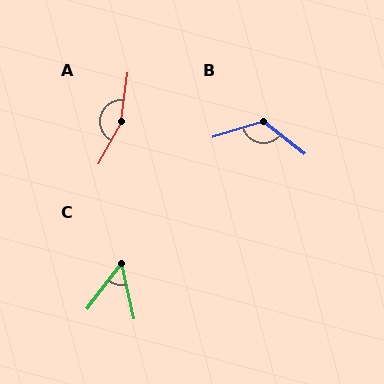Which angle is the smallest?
C, at approximately 50 degrees.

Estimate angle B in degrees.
Approximately 125 degrees.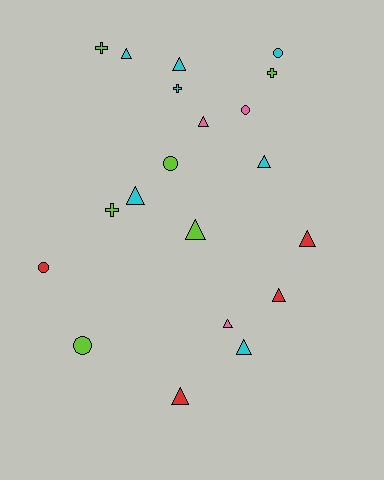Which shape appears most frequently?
Triangle, with 11 objects.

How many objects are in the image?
There are 20 objects.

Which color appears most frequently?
Cyan, with 7 objects.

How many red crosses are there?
There are no red crosses.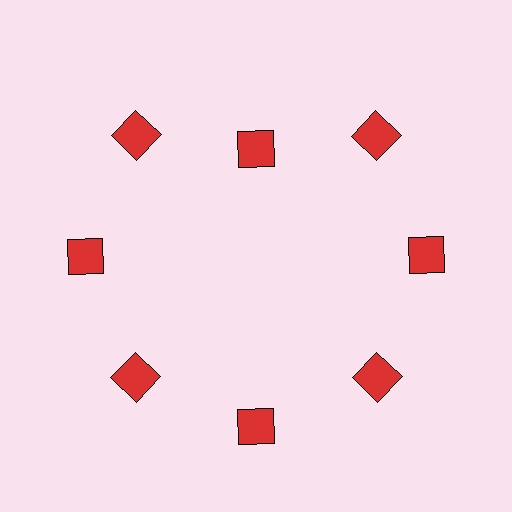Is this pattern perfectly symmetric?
No. The 8 red squares are arranged in a ring, but one element near the 12 o'clock position is pulled inward toward the center, breaking the 8-fold rotational symmetry.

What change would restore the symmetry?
The symmetry would be restored by moving it outward, back onto the ring so that all 8 squares sit at equal angles and equal distance from the center.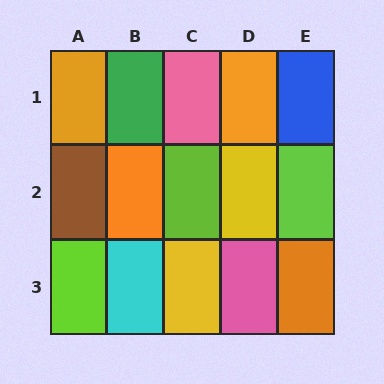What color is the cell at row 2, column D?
Yellow.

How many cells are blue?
1 cell is blue.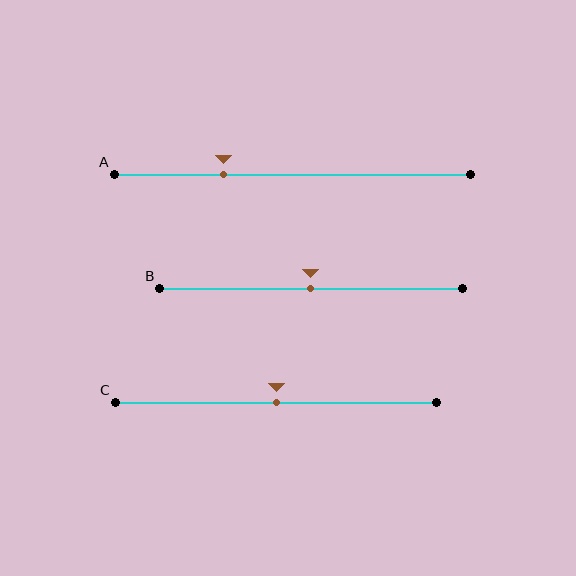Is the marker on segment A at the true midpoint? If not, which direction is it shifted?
No, the marker on segment A is shifted to the left by about 19% of the segment length.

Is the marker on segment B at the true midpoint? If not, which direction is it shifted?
Yes, the marker on segment B is at the true midpoint.